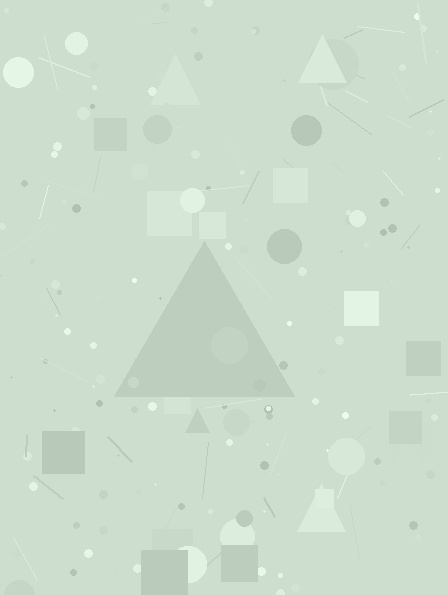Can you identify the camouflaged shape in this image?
The camouflaged shape is a triangle.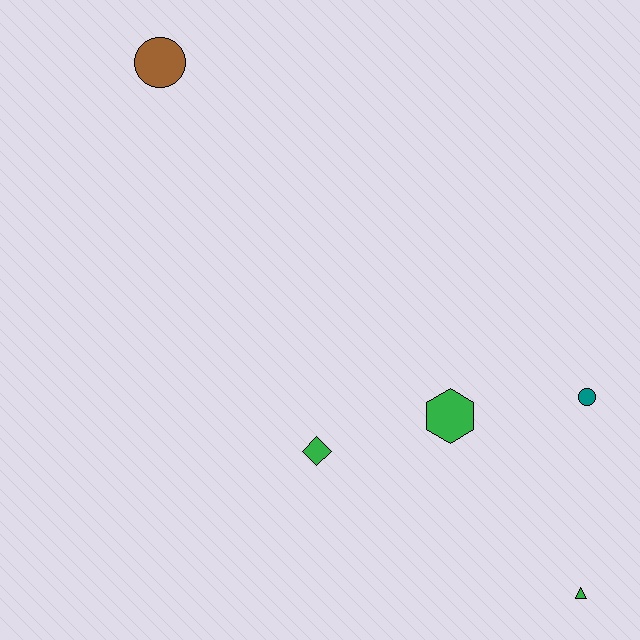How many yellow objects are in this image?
There are no yellow objects.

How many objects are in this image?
There are 5 objects.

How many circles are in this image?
There are 2 circles.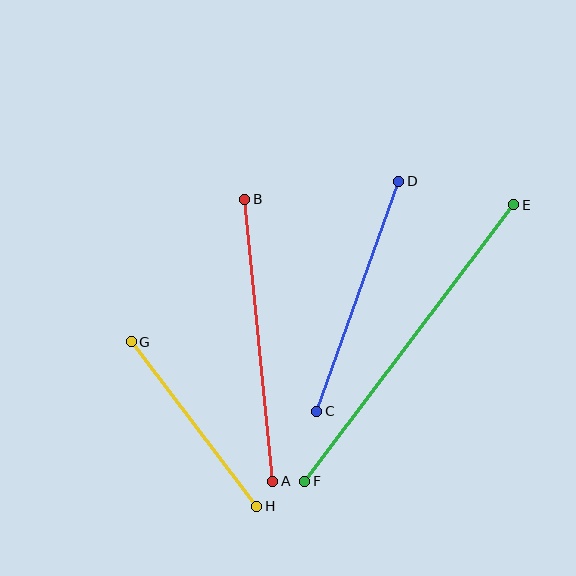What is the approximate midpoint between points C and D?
The midpoint is at approximately (358, 296) pixels.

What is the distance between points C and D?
The distance is approximately 244 pixels.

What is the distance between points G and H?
The distance is approximately 207 pixels.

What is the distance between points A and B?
The distance is approximately 284 pixels.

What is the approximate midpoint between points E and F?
The midpoint is at approximately (409, 343) pixels.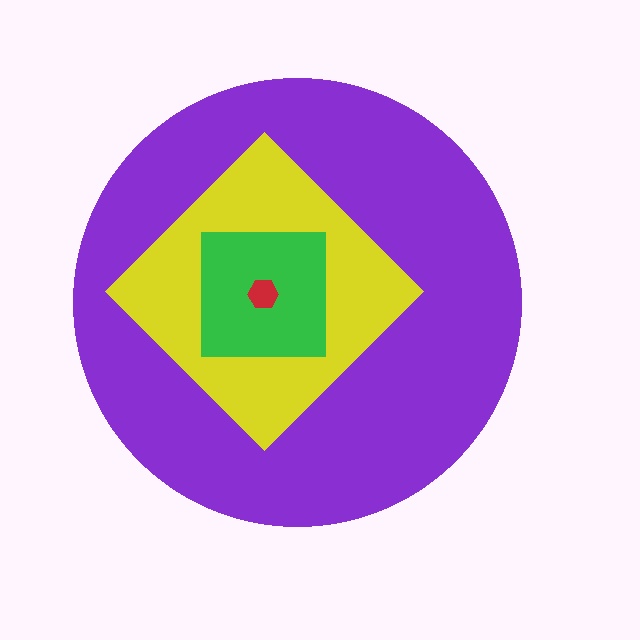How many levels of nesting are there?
4.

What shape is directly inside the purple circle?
The yellow diamond.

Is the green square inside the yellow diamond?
Yes.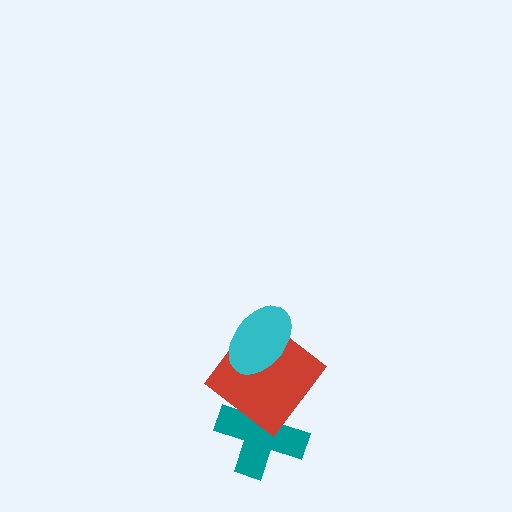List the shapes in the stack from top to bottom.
From top to bottom: the cyan ellipse, the red diamond, the teal cross.